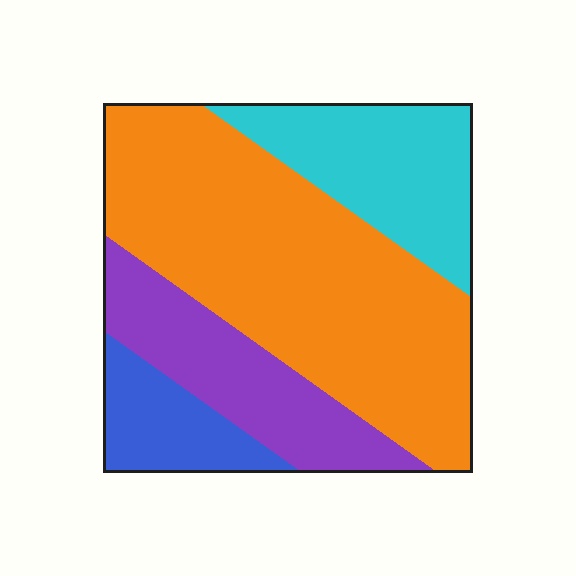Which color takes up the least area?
Blue, at roughly 10%.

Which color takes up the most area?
Orange, at roughly 50%.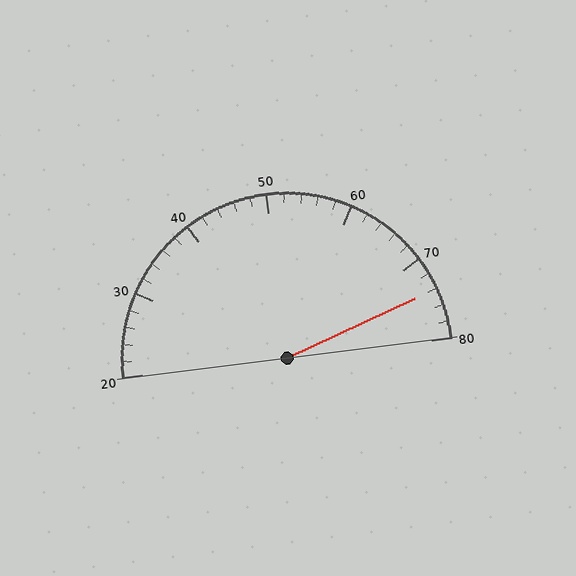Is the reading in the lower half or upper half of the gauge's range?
The reading is in the upper half of the range (20 to 80).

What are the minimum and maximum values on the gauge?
The gauge ranges from 20 to 80.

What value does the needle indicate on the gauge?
The needle indicates approximately 74.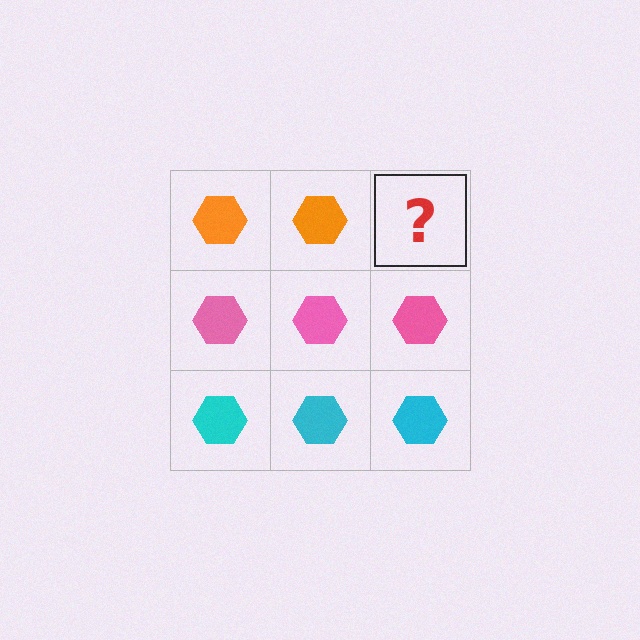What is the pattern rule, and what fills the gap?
The rule is that each row has a consistent color. The gap should be filled with an orange hexagon.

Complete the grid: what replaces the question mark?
The question mark should be replaced with an orange hexagon.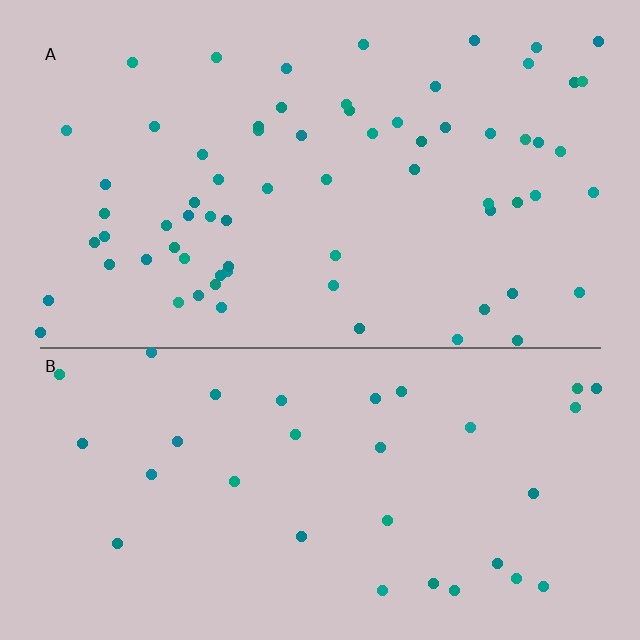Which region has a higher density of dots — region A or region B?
A (the top).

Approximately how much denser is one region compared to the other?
Approximately 2.1× — region A over region B.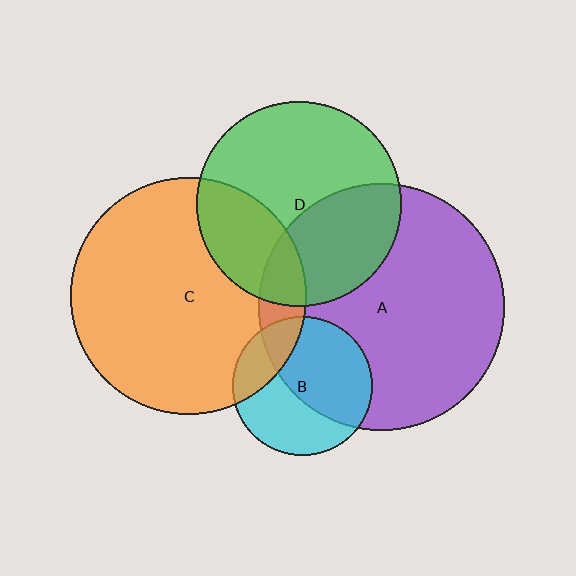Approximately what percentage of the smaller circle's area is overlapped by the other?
Approximately 10%.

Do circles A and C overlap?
Yes.